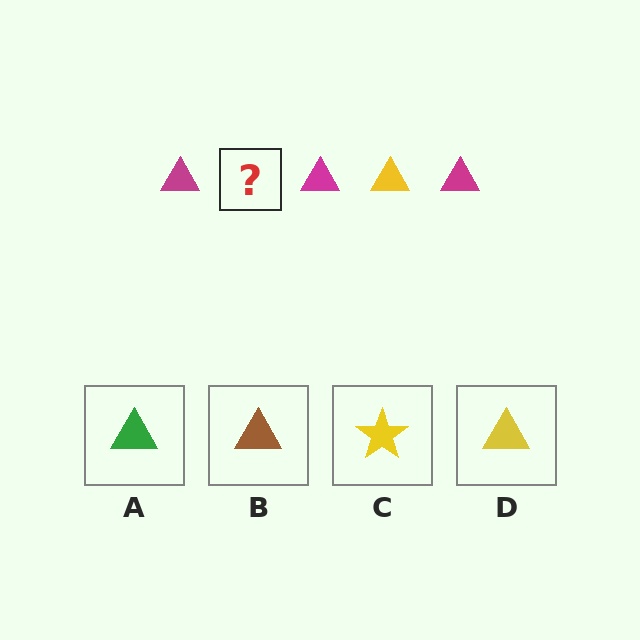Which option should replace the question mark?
Option D.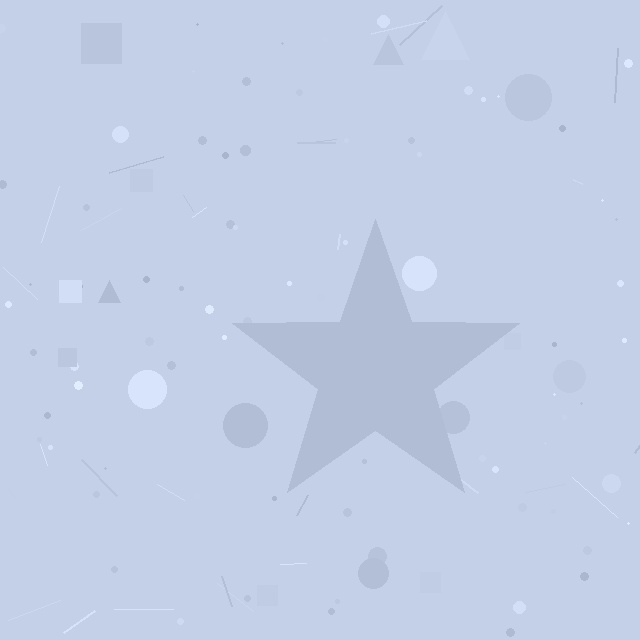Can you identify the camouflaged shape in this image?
The camouflaged shape is a star.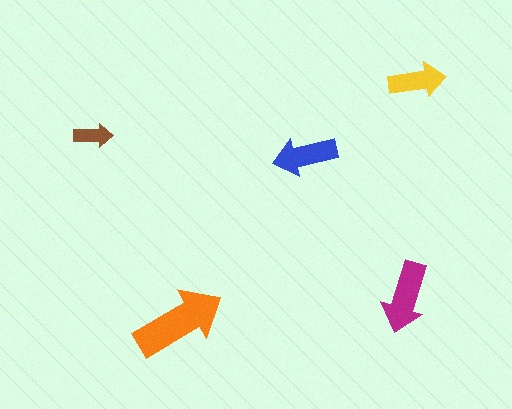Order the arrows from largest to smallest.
the orange one, the magenta one, the blue one, the yellow one, the brown one.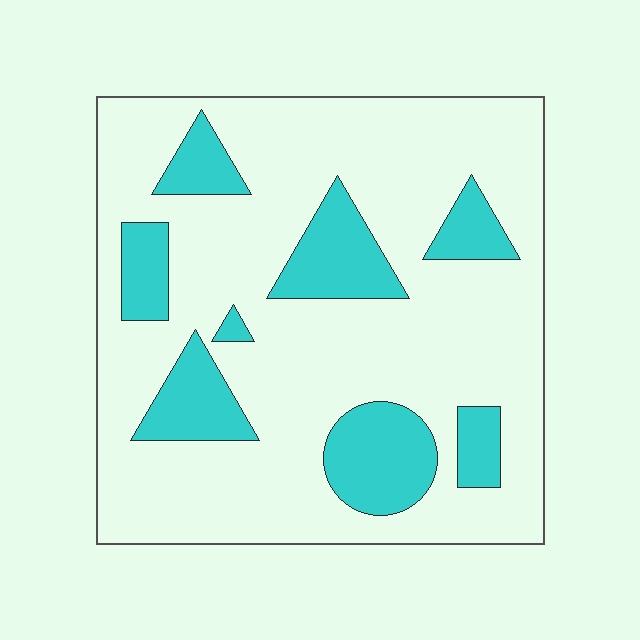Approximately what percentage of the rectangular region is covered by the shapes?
Approximately 20%.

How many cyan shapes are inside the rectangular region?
8.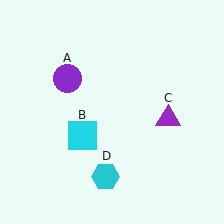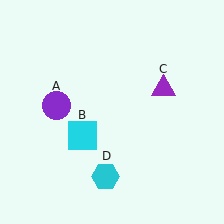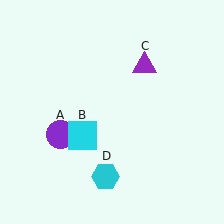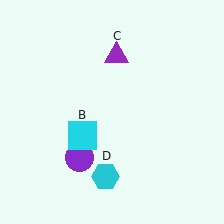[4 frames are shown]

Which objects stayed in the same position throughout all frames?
Cyan square (object B) and cyan hexagon (object D) remained stationary.